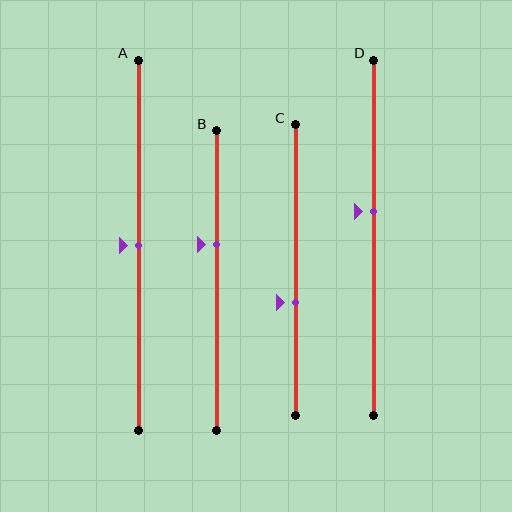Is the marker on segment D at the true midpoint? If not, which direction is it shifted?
No, the marker on segment D is shifted upward by about 7% of the segment length.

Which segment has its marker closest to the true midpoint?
Segment A has its marker closest to the true midpoint.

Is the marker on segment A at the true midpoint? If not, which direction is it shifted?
Yes, the marker on segment A is at the true midpoint.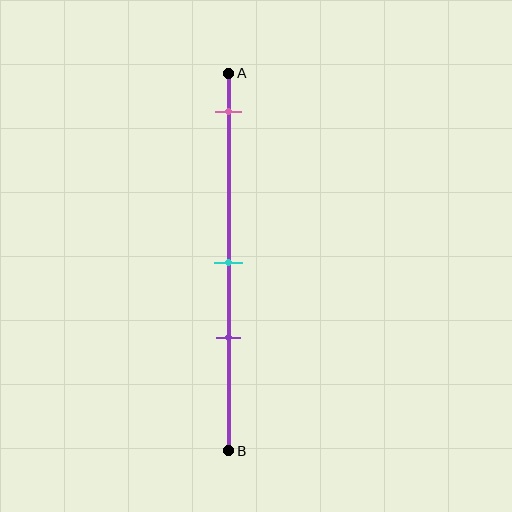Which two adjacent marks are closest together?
The cyan and purple marks are the closest adjacent pair.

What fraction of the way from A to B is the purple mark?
The purple mark is approximately 70% (0.7) of the way from A to B.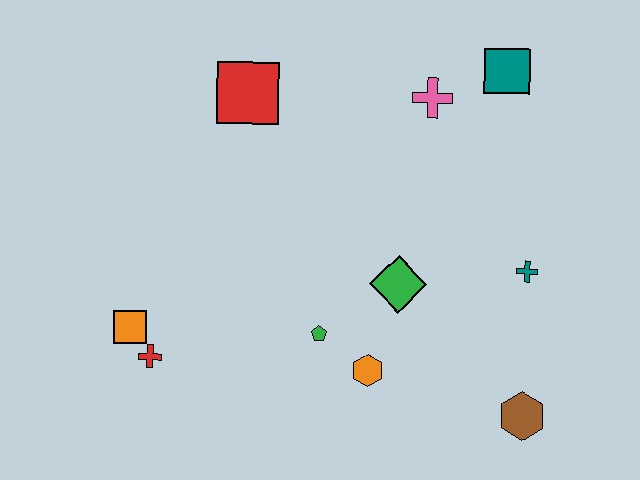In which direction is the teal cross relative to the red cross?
The teal cross is to the right of the red cross.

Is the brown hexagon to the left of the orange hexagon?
No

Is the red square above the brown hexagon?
Yes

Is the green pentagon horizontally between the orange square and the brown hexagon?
Yes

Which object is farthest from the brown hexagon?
The red square is farthest from the brown hexagon.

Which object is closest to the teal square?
The pink cross is closest to the teal square.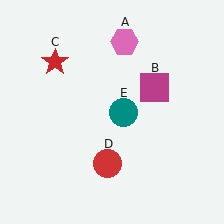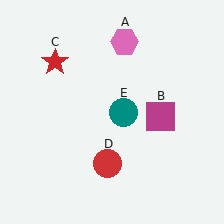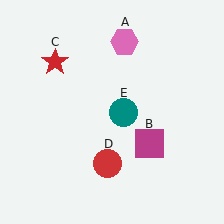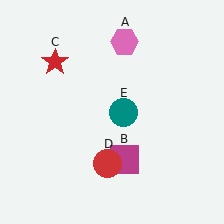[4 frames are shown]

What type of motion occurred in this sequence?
The magenta square (object B) rotated clockwise around the center of the scene.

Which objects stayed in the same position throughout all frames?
Pink hexagon (object A) and red star (object C) and red circle (object D) and teal circle (object E) remained stationary.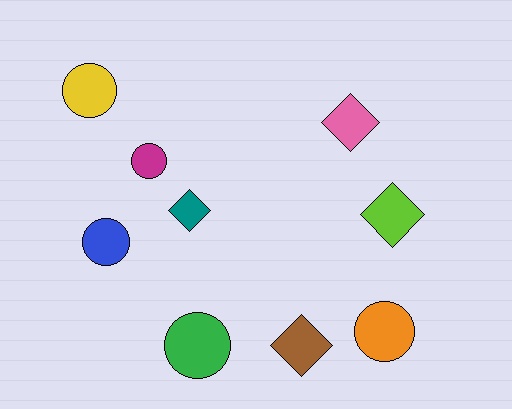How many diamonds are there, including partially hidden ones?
There are 4 diamonds.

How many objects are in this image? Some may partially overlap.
There are 9 objects.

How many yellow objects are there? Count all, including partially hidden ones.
There is 1 yellow object.